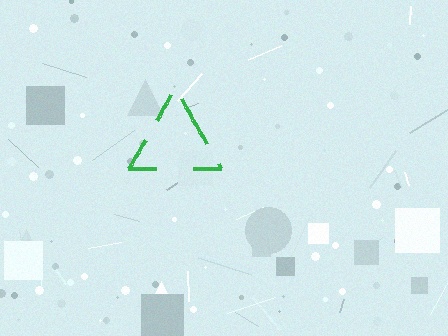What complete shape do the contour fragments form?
The contour fragments form a triangle.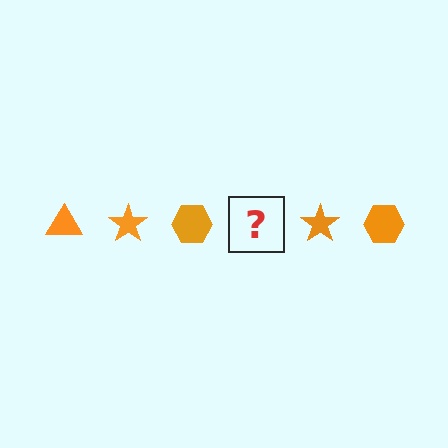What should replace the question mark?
The question mark should be replaced with an orange triangle.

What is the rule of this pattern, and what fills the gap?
The rule is that the pattern cycles through triangle, star, hexagon shapes in orange. The gap should be filled with an orange triangle.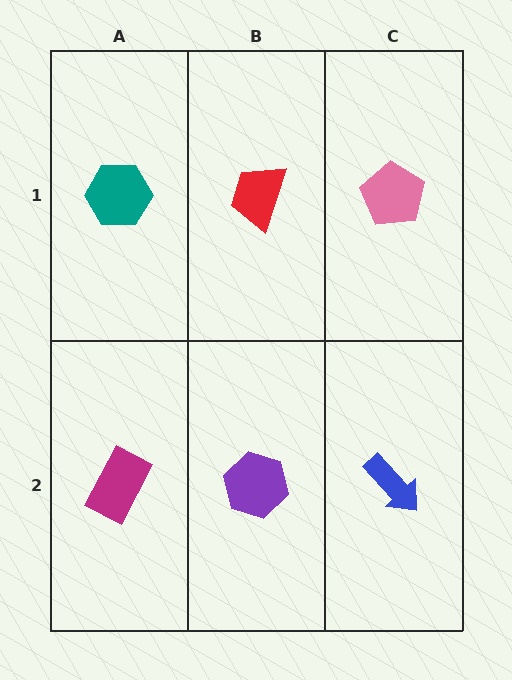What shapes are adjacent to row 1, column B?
A purple hexagon (row 2, column B), a teal hexagon (row 1, column A), a pink pentagon (row 1, column C).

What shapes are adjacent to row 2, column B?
A red trapezoid (row 1, column B), a magenta rectangle (row 2, column A), a blue arrow (row 2, column C).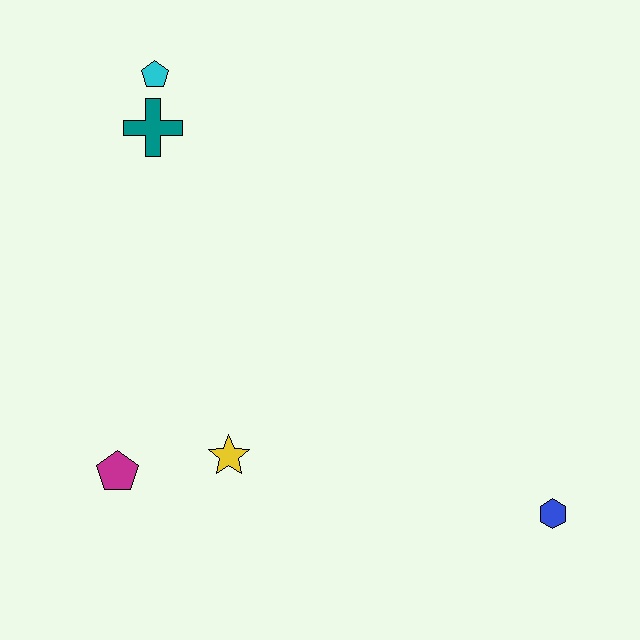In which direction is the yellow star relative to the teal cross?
The yellow star is below the teal cross.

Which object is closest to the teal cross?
The cyan pentagon is closest to the teal cross.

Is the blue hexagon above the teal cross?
No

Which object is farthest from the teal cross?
The blue hexagon is farthest from the teal cross.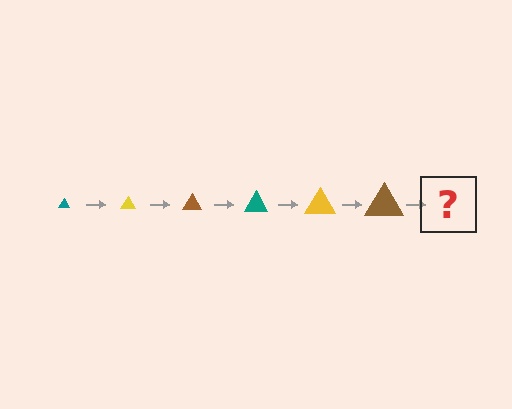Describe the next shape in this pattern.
It should be a teal triangle, larger than the previous one.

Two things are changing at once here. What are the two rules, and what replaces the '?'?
The two rules are that the triangle grows larger each step and the color cycles through teal, yellow, and brown. The '?' should be a teal triangle, larger than the previous one.